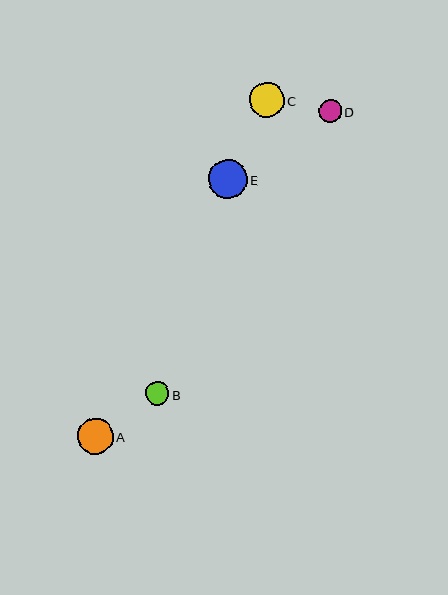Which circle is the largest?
Circle E is the largest with a size of approximately 39 pixels.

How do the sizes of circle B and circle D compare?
Circle B and circle D are approximately the same size.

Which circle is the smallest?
Circle D is the smallest with a size of approximately 23 pixels.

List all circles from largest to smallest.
From largest to smallest: E, A, C, B, D.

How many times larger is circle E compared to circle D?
Circle E is approximately 1.7 times the size of circle D.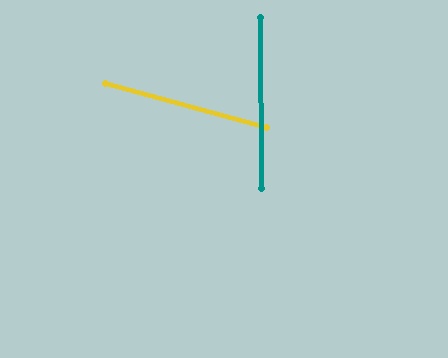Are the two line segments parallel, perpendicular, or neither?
Neither parallel nor perpendicular — they differ by about 74°.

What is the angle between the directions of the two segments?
Approximately 74 degrees.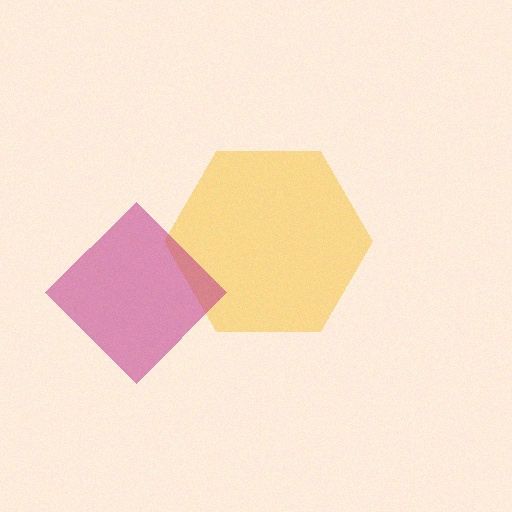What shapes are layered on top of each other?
The layered shapes are: a yellow hexagon, a magenta diamond.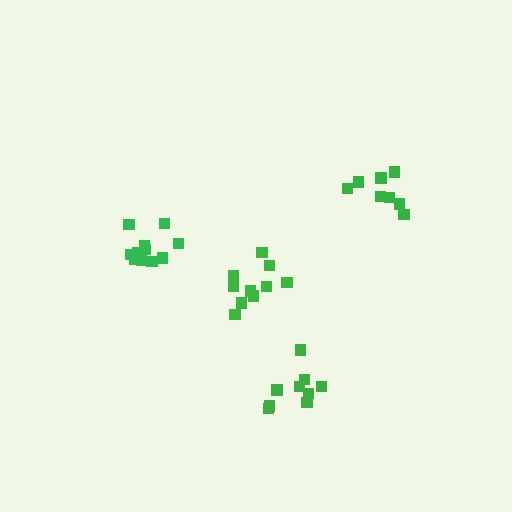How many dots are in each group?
Group 1: 8 dots, Group 2: 10 dots, Group 3: 12 dots, Group 4: 9 dots (39 total).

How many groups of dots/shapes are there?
There are 4 groups.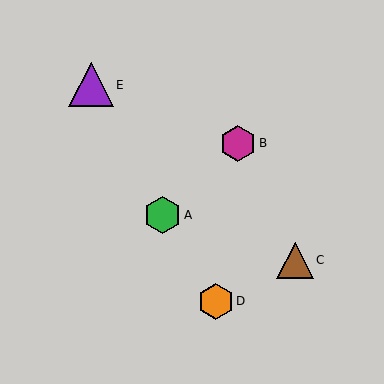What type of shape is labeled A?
Shape A is a green hexagon.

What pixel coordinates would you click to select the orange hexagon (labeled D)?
Click at (216, 301) to select the orange hexagon D.